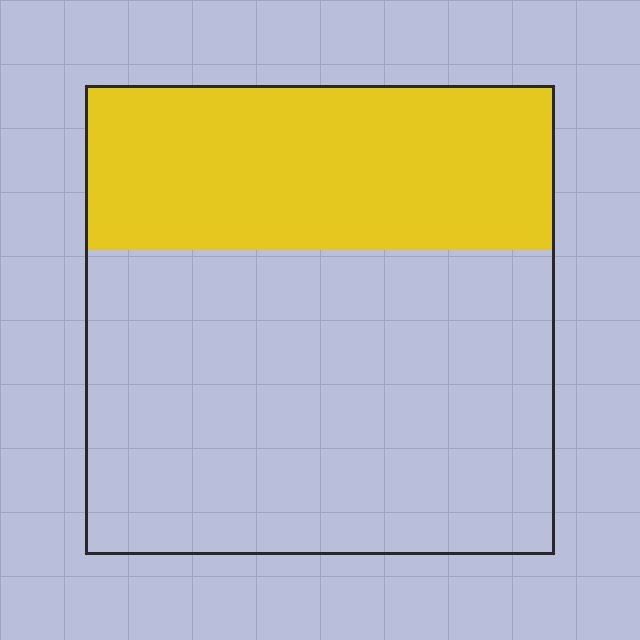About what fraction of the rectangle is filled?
About one third (1/3).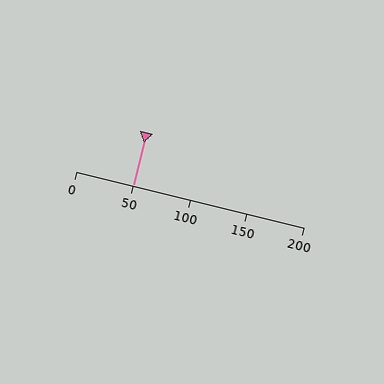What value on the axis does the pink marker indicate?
The marker indicates approximately 50.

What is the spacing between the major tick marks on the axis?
The major ticks are spaced 50 apart.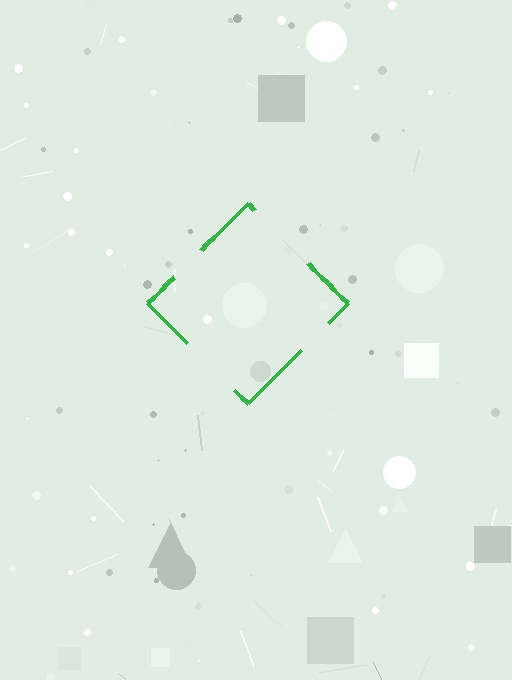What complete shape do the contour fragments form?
The contour fragments form a diamond.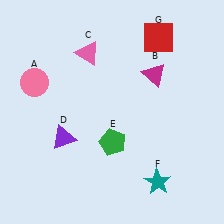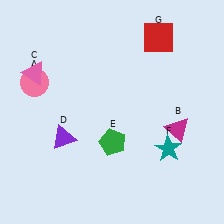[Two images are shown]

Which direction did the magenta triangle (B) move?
The magenta triangle (B) moved down.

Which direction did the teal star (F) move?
The teal star (F) moved up.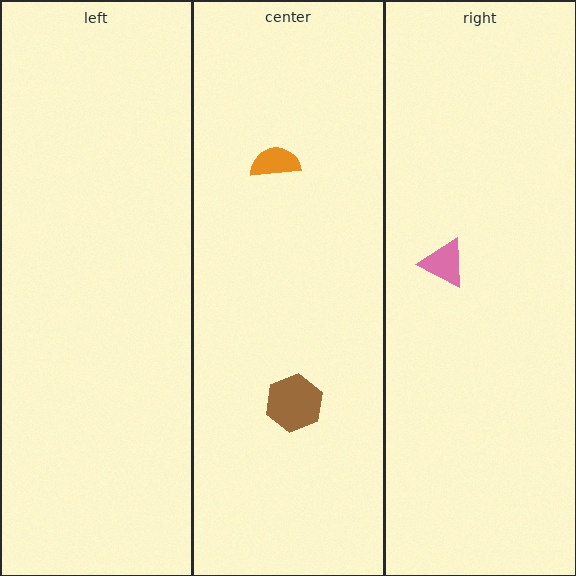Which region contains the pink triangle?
The right region.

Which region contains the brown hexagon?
The center region.